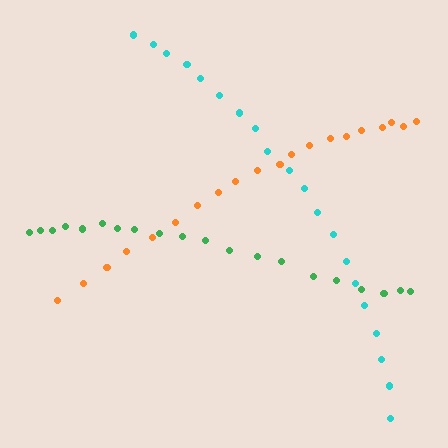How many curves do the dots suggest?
There are 3 distinct paths.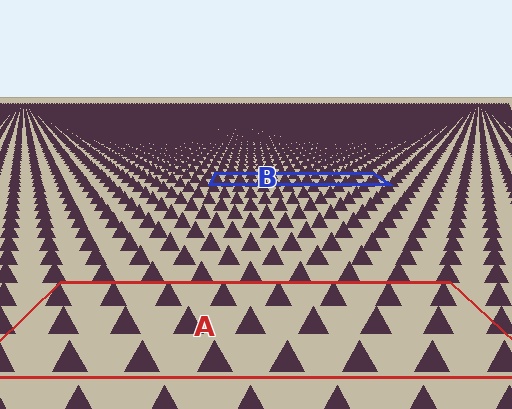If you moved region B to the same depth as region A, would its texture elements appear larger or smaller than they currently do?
They would appear larger. At a closer depth, the same texture elements are projected at a bigger on-screen size.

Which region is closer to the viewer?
Region A is closer. The texture elements there are larger and more spread out.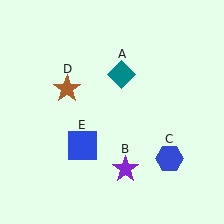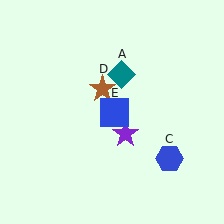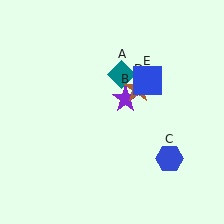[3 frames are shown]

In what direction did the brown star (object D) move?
The brown star (object D) moved right.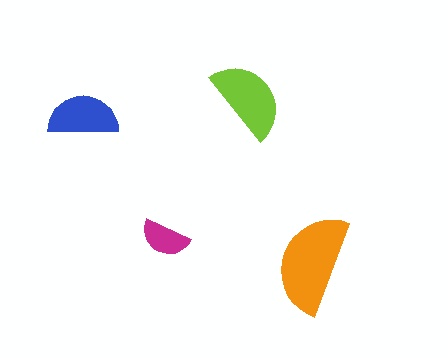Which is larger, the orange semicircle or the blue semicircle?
The orange one.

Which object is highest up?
The lime semicircle is topmost.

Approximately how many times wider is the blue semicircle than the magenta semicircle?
About 1.5 times wider.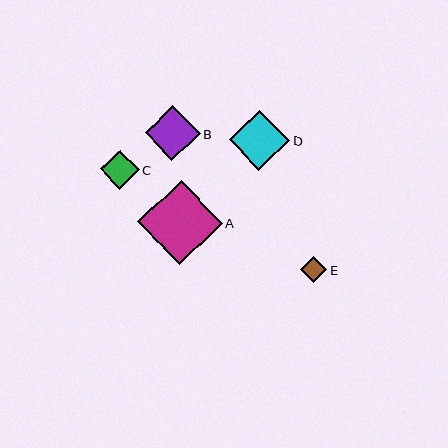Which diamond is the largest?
Diamond A is the largest with a size of approximately 85 pixels.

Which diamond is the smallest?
Diamond E is the smallest with a size of approximately 26 pixels.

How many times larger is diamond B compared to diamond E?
Diamond B is approximately 2.1 times the size of diamond E.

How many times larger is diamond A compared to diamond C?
Diamond A is approximately 2.2 times the size of diamond C.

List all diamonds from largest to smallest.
From largest to smallest: A, D, B, C, E.